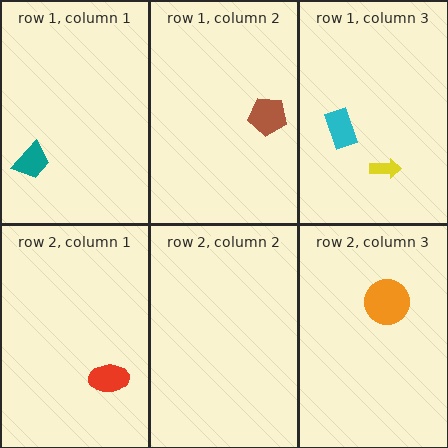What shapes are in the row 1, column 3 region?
The yellow arrow, the cyan rectangle.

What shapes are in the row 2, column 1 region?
The red ellipse.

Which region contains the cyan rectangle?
The row 1, column 3 region.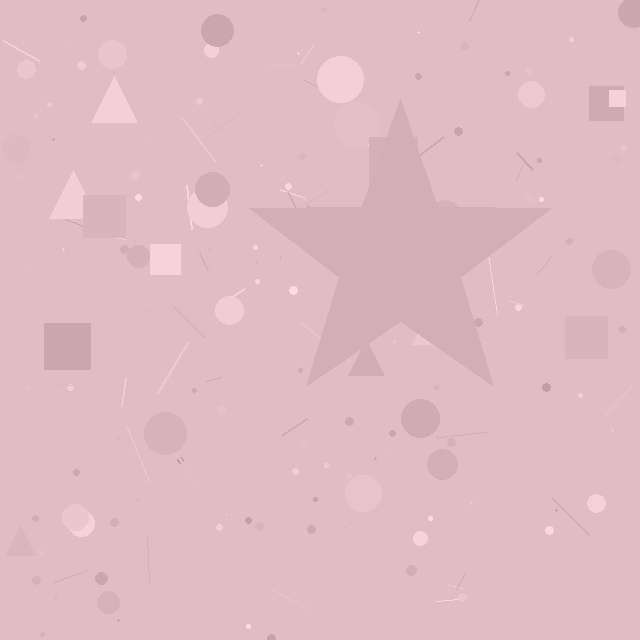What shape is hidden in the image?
A star is hidden in the image.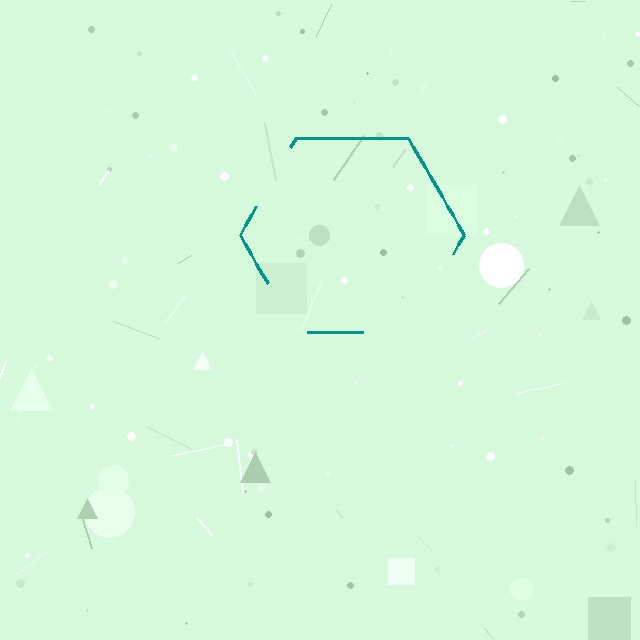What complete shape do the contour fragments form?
The contour fragments form a hexagon.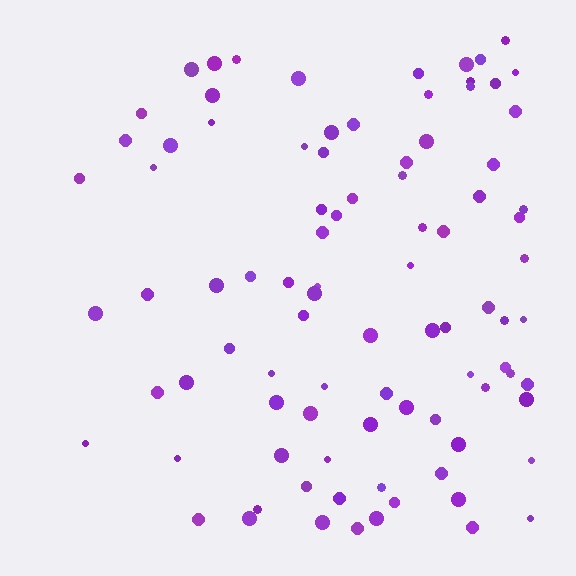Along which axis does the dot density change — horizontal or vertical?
Horizontal.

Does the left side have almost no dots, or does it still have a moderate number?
Still a moderate number, just noticeably fewer than the right.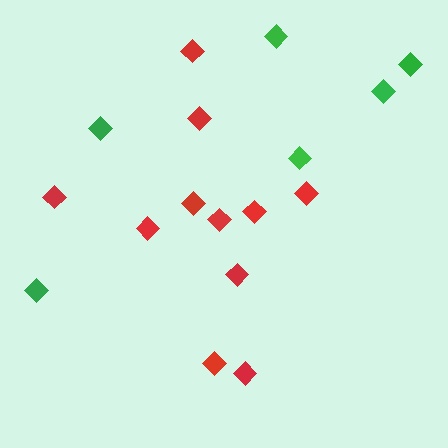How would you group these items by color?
There are 2 groups: one group of red diamonds (11) and one group of green diamonds (6).